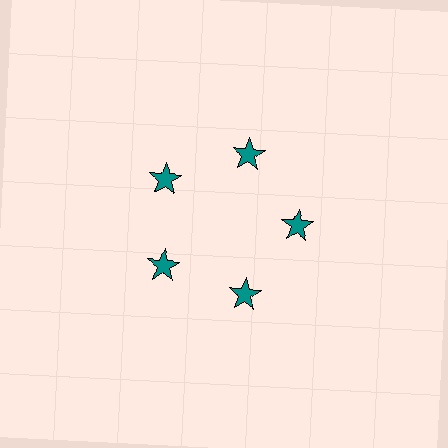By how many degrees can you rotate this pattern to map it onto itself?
The pattern maps onto itself every 72 degrees of rotation.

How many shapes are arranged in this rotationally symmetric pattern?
There are 5 shapes, arranged in 5 groups of 1.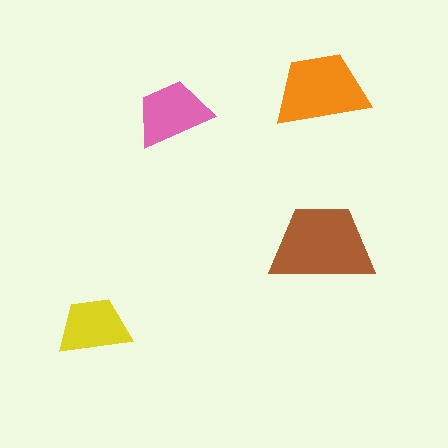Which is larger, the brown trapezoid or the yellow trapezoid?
The brown one.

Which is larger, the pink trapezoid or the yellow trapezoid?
The pink one.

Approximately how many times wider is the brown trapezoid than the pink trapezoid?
About 1.5 times wider.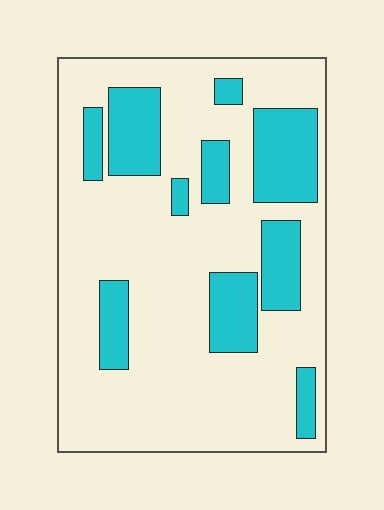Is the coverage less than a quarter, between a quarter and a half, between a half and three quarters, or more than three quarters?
Between a quarter and a half.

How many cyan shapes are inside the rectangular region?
10.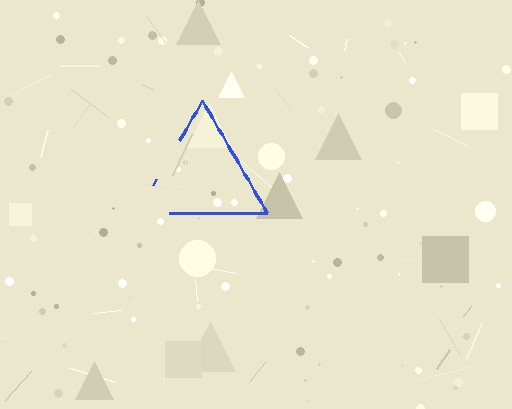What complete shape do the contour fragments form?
The contour fragments form a triangle.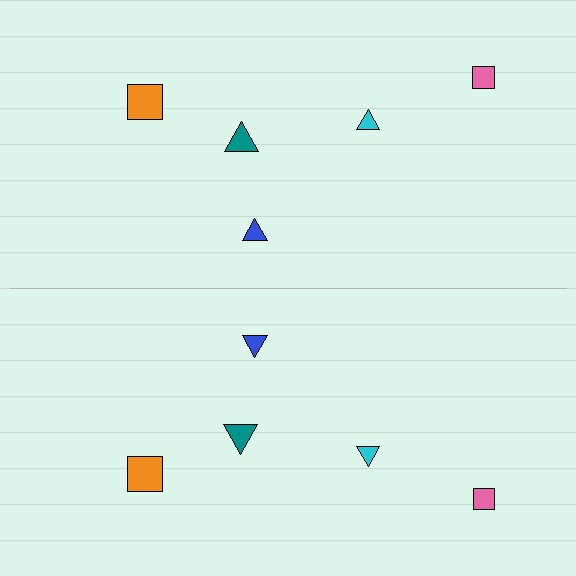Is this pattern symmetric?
Yes, this pattern has bilateral (reflection) symmetry.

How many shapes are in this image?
There are 10 shapes in this image.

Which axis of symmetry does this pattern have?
The pattern has a horizontal axis of symmetry running through the center of the image.